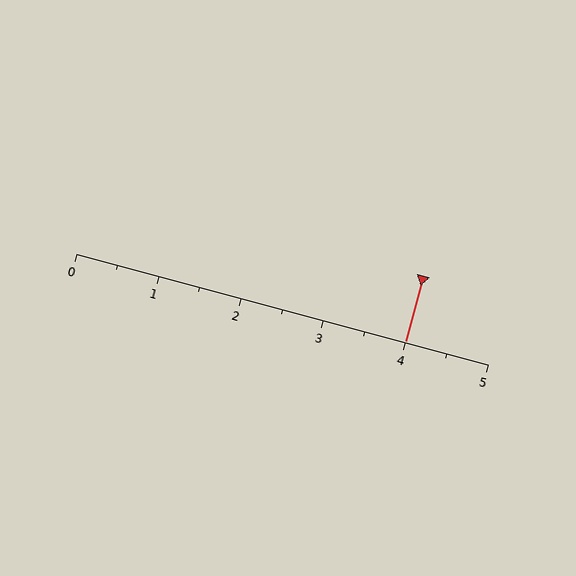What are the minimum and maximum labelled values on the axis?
The axis runs from 0 to 5.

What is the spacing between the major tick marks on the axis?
The major ticks are spaced 1 apart.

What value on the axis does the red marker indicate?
The marker indicates approximately 4.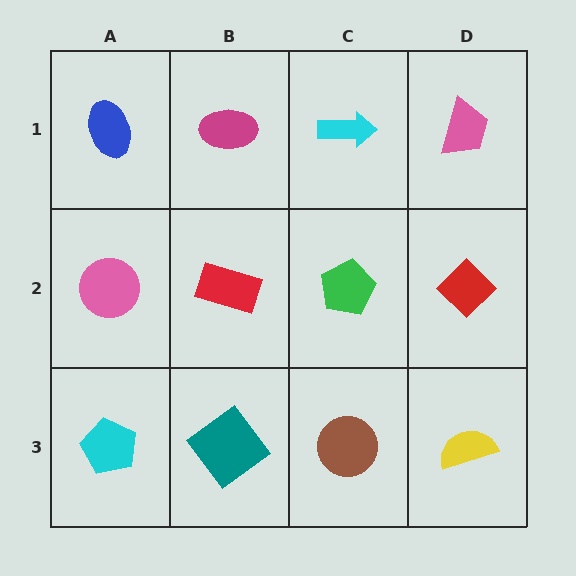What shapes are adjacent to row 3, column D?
A red diamond (row 2, column D), a brown circle (row 3, column C).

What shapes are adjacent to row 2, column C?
A cyan arrow (row 1, column C), a brown circle (row 3, column C), a red rectangle (row 2, column B), a red diamond (row 2, column D).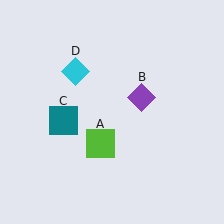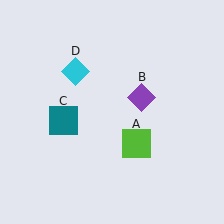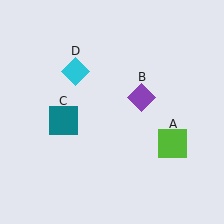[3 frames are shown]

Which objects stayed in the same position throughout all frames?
Purple diamond (object B) and teal square (object C) and cyan diamond (object D) remained stationary.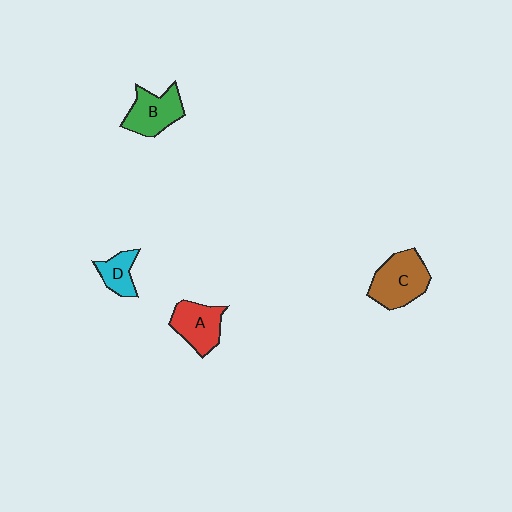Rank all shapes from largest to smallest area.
From largest to smallest: C (brown), B (green), A (red), D (cyan).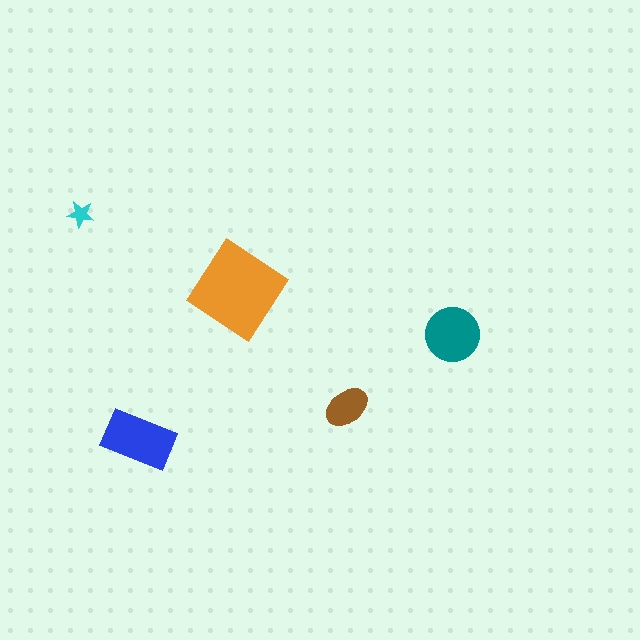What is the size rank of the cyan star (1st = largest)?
5th.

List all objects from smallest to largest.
The cyan star, the brown ellipse, the teal circle, the blue rectangle, the orange diamond.